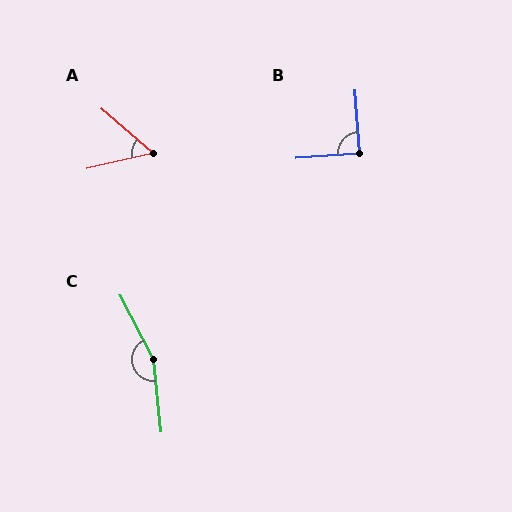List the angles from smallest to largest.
A (54°), B (90°), C (159°).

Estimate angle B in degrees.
Approximately 90 degrees.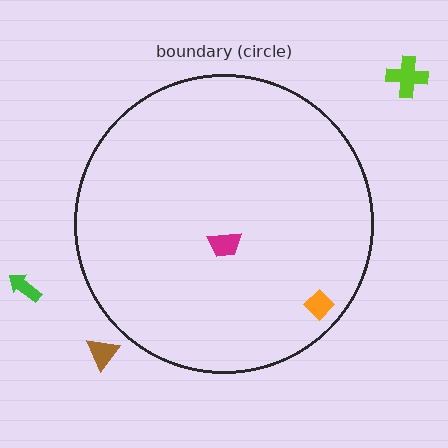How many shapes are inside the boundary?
2 inside, 3 outside.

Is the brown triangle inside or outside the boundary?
Outside.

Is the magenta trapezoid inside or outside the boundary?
Inside.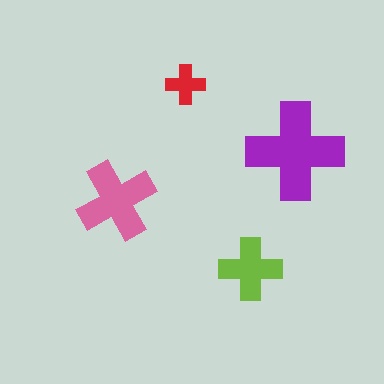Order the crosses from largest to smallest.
the purple one, the pink one, the lime one, the red one.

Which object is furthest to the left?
The pink cross is leftmost.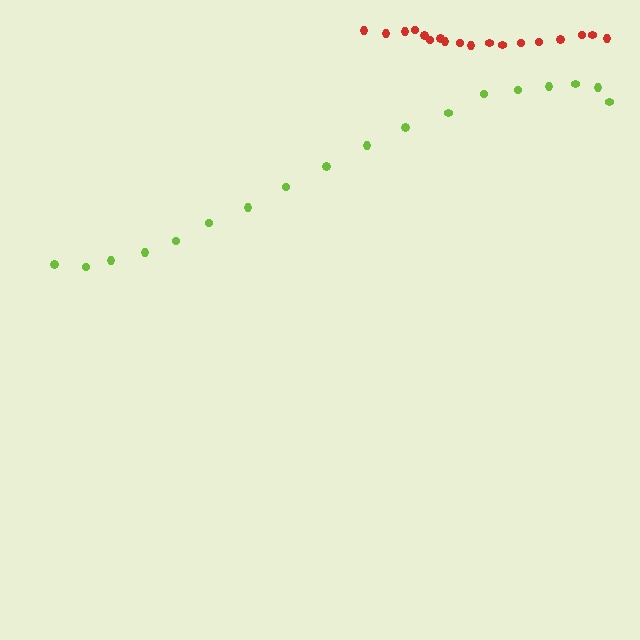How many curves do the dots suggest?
There are 2 distinct paths.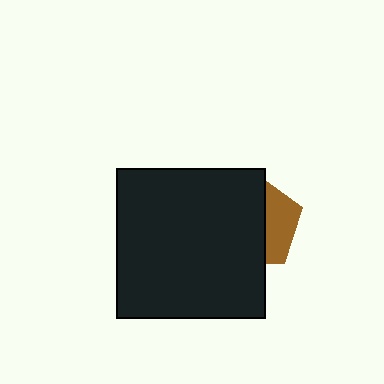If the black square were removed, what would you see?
You would see the complete brown pentagon.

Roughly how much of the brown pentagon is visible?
A small part of it is visible (roughly 35%).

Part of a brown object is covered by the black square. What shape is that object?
It is a pentagon.